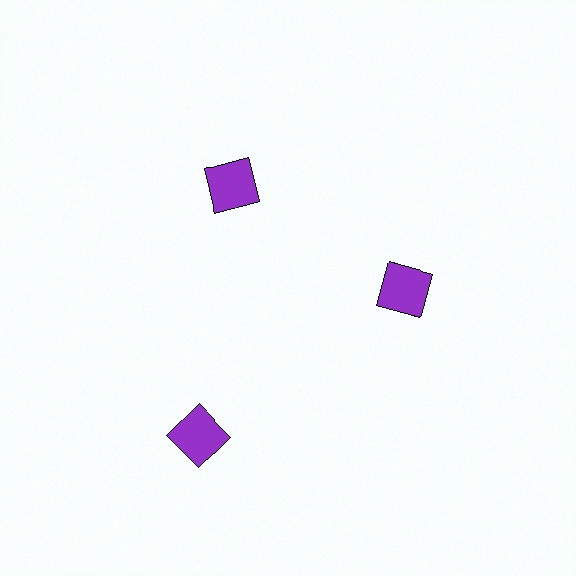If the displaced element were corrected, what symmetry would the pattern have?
It would have 3-fold rotational symmetry — the pattern would map onto itself every 120 degrees.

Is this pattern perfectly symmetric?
No. The 3 purple squares are arranged in a ring, but one element near the 7 o'clock position is pushed outward from the center, breaking the 3-fold rotational symmetry.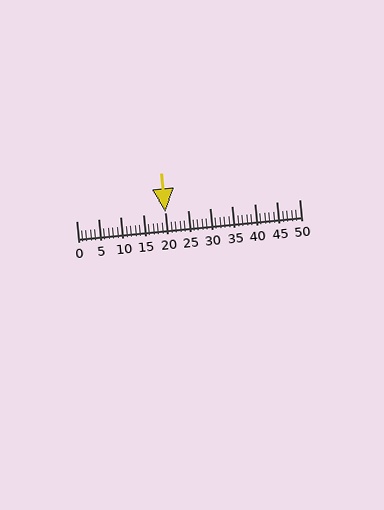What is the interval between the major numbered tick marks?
The major tick marks are spaced 5 units apart.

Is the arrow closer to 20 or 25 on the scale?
The arrow is closer to 20.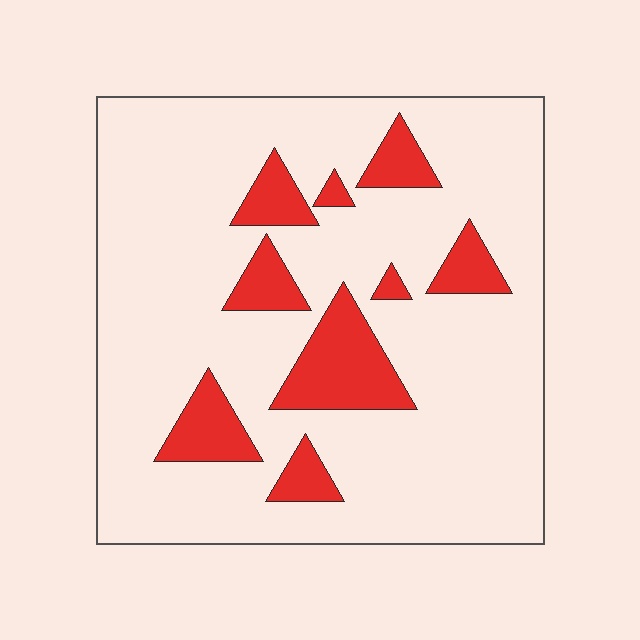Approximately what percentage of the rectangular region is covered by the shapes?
Approximately 15%.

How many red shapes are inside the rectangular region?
9.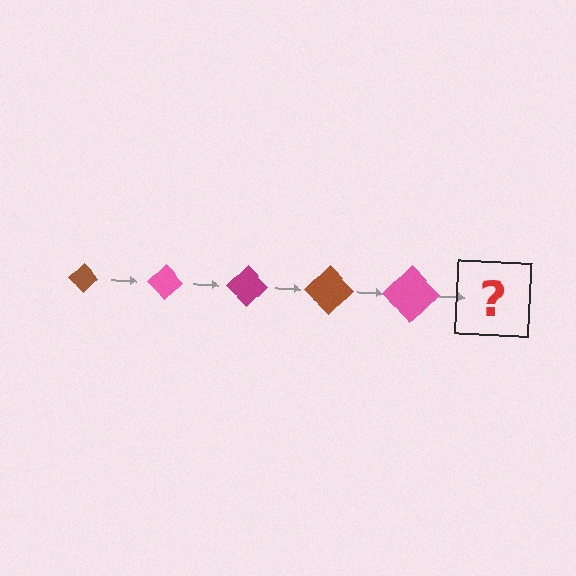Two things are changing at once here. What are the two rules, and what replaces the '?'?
The two rules are that the diamond grows larger each step and the color cycles through brown, pink, and magenta. The '?' should be a magenta diamond, larger than the previous one.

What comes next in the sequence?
The next element should be a magenta diamond, larger than the previous one.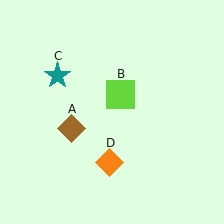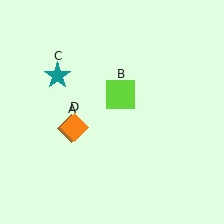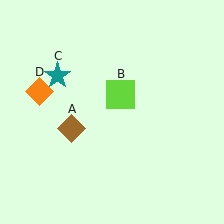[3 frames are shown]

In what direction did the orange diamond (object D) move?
The orange diamond (object D) moved up and to the left.